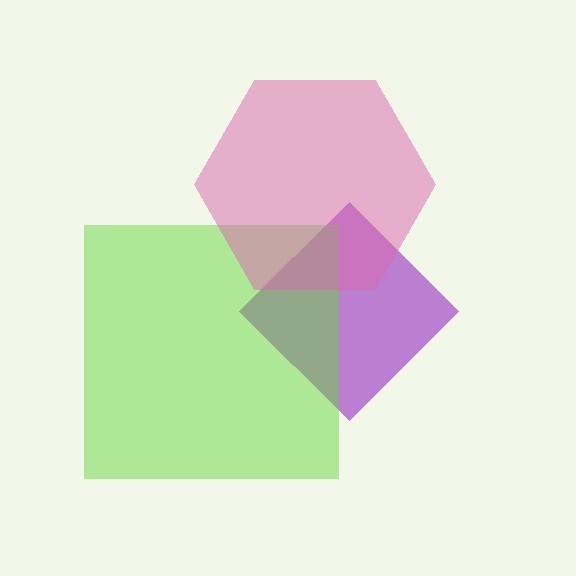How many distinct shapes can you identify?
There are 3 distinct shapes: a purple diamond, a lime square, a pink hexagon.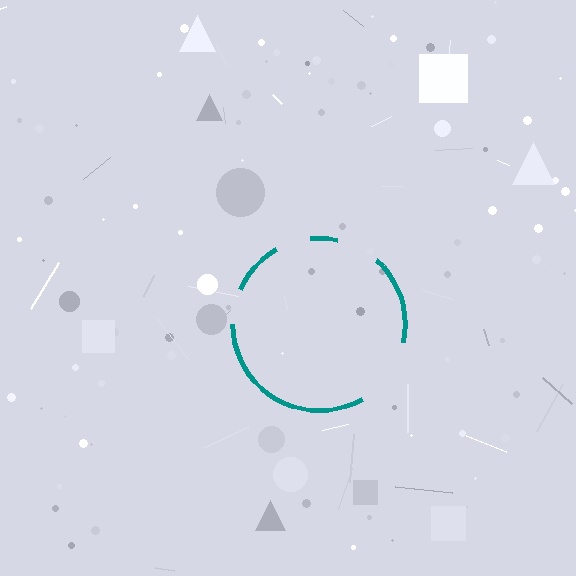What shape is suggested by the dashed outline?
The dashed outline suggests a circle.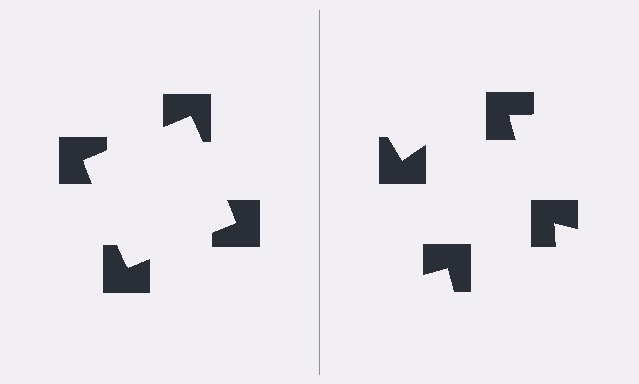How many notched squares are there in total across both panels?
8 — 4 on each side.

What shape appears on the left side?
An illusory square.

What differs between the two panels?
The notched squares are positioned identically on both sides; only the wedge orientations differ. On the left they align to a square; on the right they are misaligned.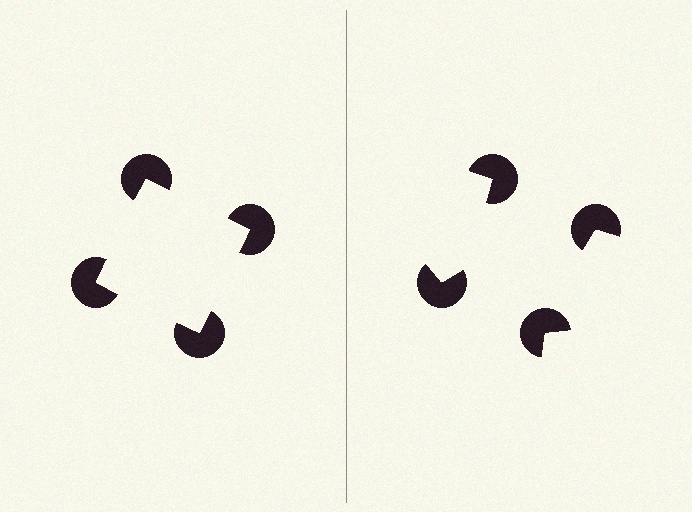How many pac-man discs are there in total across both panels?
8 — 4 on each side.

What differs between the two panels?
The pac-man discs are positioned identically on both sides; only the wedge orientations differ. On the left they align to a square; on the right they are misaligned.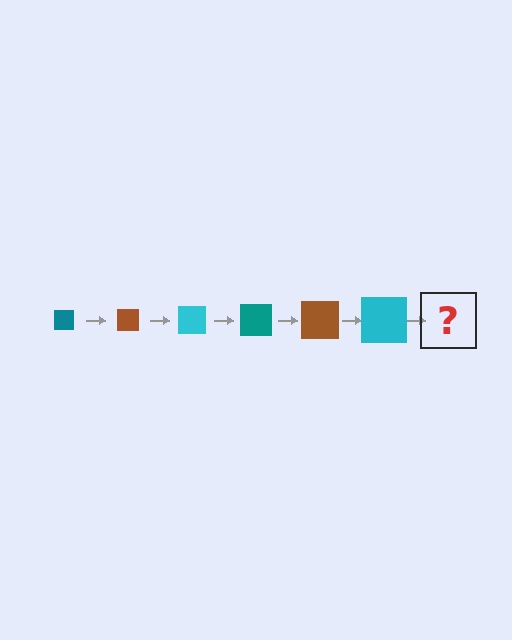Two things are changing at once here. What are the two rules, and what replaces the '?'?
The two rules are that the square grows larger each step and the color cycles through teal, brown, and cyan. The '?' should be a teal square, larger than the previous one.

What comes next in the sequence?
The next element should be a teal square, larger than the previous one.